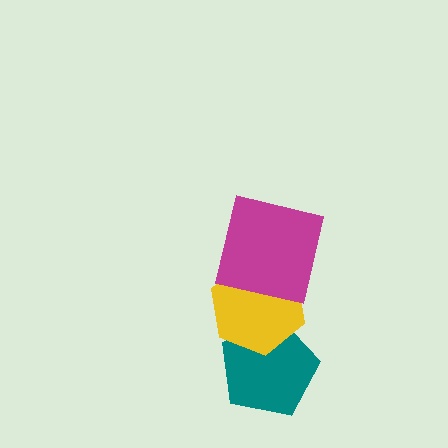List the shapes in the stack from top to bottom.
From top to bottom: the magenta square, the yellow hexagon, the teal pentagon.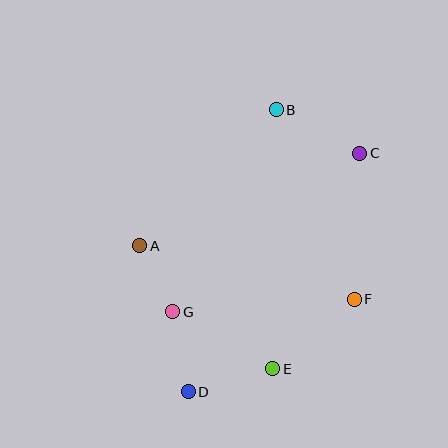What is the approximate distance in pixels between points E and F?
The distance between E and F is approximately 107 pixels.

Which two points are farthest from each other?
Points B and D are farthest from each other.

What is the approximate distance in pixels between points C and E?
The distance between C and E is approximately 232 pixels.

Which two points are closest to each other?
Points A and G are closest to each other.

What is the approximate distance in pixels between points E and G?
The distance between E and G is approximately 115 pixels.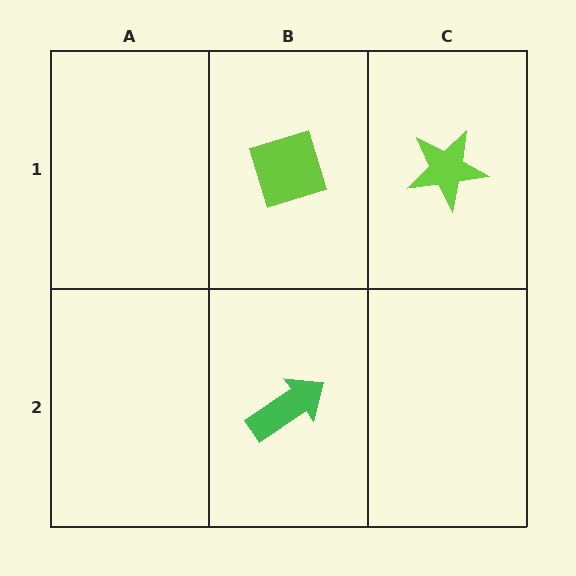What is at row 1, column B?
A lime diamond.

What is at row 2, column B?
A green arrow.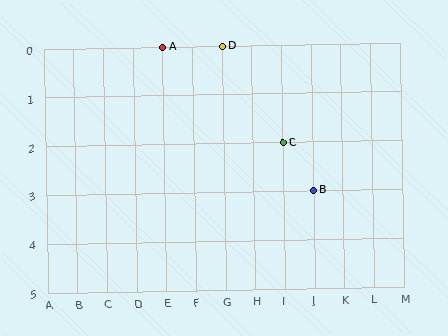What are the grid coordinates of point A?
Point A is at grid coordinates (E, 0).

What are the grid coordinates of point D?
Point D is at grid coordinates (G, 0).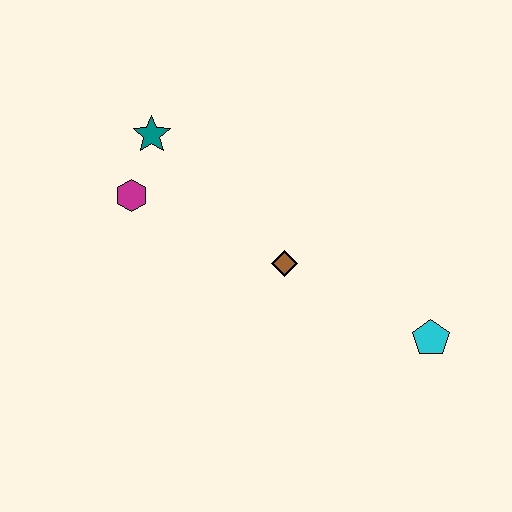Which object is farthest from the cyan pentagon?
The teal star is farthest from the cyan pentagon.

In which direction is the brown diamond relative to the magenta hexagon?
The brown diamond is to the right of the magenta hexagon.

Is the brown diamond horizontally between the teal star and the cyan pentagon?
Yes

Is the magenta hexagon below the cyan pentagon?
No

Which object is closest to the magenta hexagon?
The teal star is closest to the magenta hexagon.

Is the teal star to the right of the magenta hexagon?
Yes